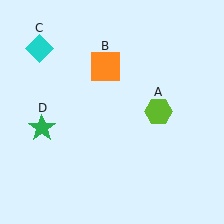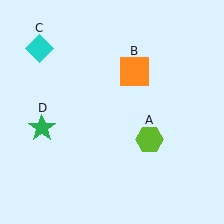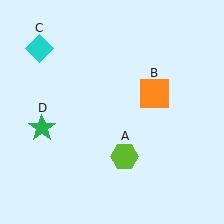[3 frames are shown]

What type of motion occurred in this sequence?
The lime hexagon (object A), orange square (object B) rotated clockwise around the center of the scene.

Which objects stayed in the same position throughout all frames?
Cyan diamond (object C) and green star (object D) remained stationary.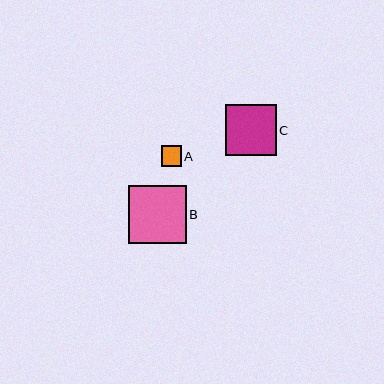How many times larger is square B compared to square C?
Square B is approximately 1.1 times the size of square C.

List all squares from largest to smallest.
From largest to smallest: B, C, A.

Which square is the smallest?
Square A is the smallest with a size of approximately 20 pixels.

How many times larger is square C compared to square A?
Square C is approximately 2.5 times the size of square A.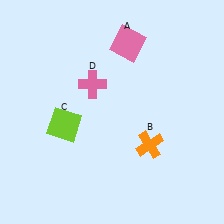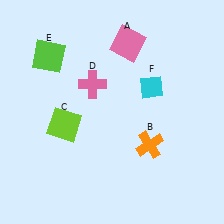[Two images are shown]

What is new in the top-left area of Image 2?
A lime square (E) was added in the top-left area of Image 2.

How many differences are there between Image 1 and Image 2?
There are 2 differences between the two images.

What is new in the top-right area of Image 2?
A cyan diamond (F) was added in the top-right area of Image 2.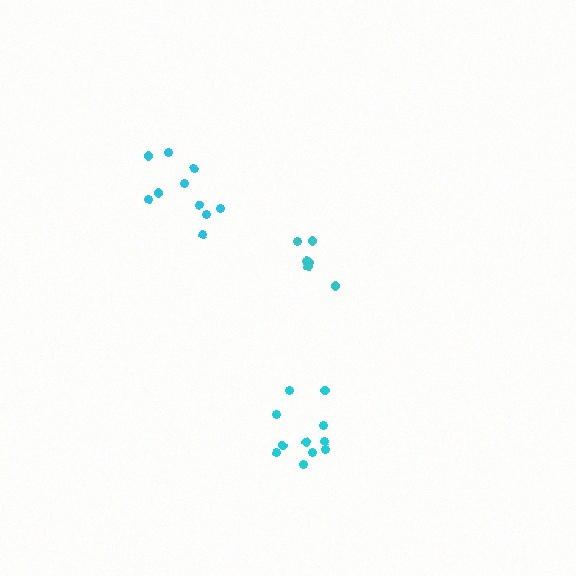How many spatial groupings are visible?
There are 3 spatial groupings.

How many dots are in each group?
Group 1: 6 dots, Group 2: 11 dots, Group 3: 10 dots (27 total).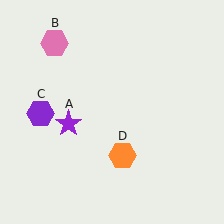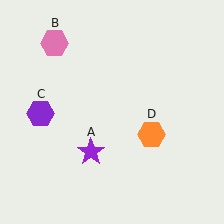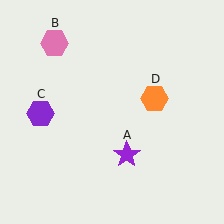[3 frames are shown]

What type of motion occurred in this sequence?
The purple star (object A), orange hexagon (object D) rotated counterclockwise around the center of the scene.